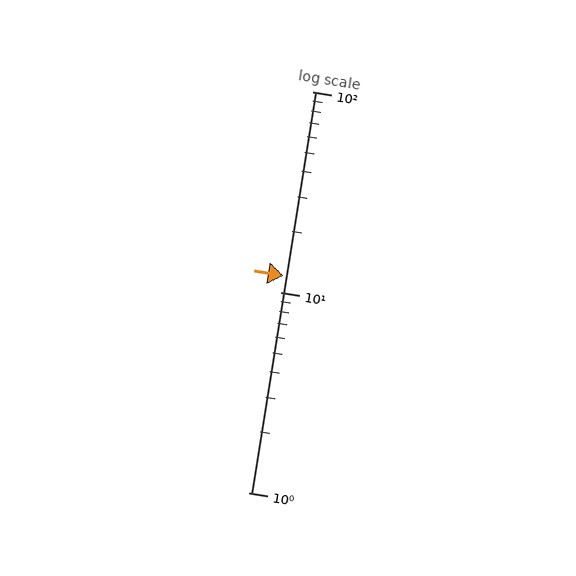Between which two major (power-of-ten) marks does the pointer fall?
The pointer is between 10 and 100.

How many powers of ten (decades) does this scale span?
The scale spans 2 decades, from 1 to 100.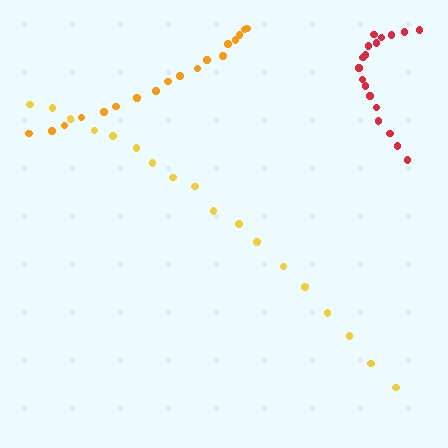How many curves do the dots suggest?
There are 3 distinct paths.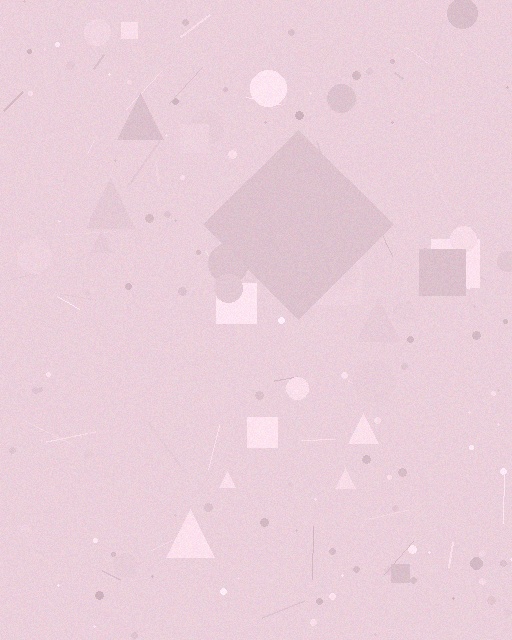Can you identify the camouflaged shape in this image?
The camouflaged shape is a diamond.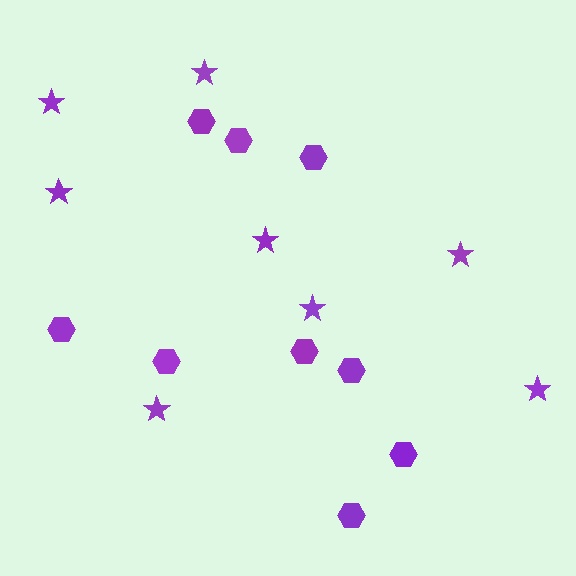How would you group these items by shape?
There are 2 groups: one group of hexagons (9) and one group of stars (8).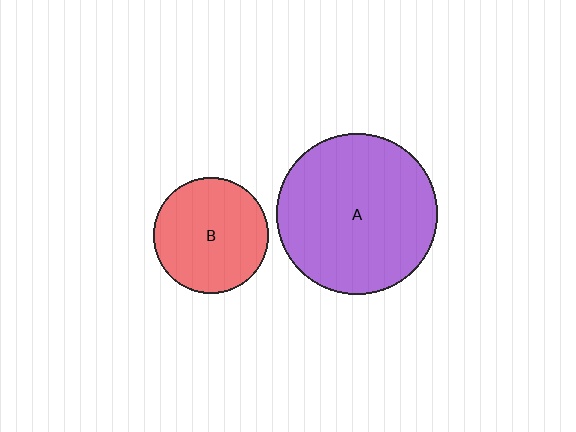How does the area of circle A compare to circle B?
Approximately 1.9 times.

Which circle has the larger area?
Circle A (purple).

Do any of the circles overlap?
No, none of the circles overlap.